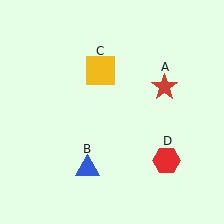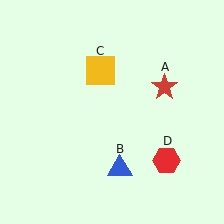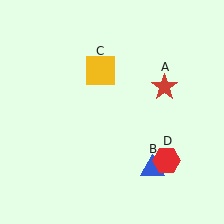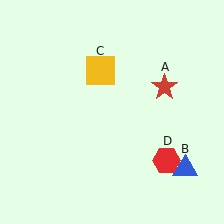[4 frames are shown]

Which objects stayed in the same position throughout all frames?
Red star (object A) and yellow square (object C) and red hexagon (object D) remained stationary.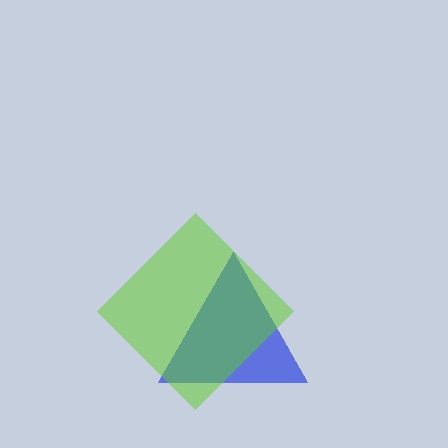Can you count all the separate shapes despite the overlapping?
Yes, there are 2 separate shapes.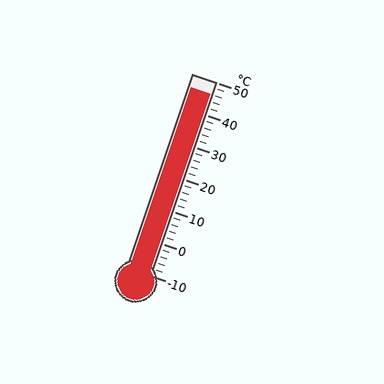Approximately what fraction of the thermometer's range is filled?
The thermometer is filled to approximately 95% of its range.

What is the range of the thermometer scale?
The thermometer scale ranges from -10°C to 50°C.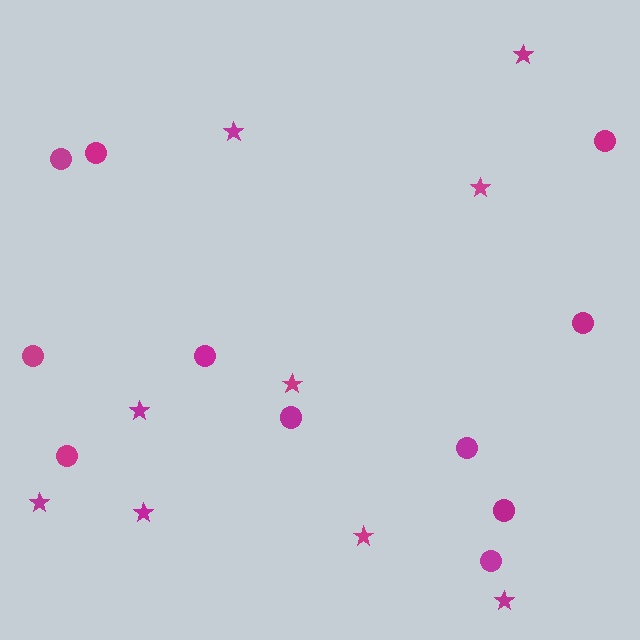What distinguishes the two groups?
There are 2 groups: one group of stars (9) and one group of circles (11).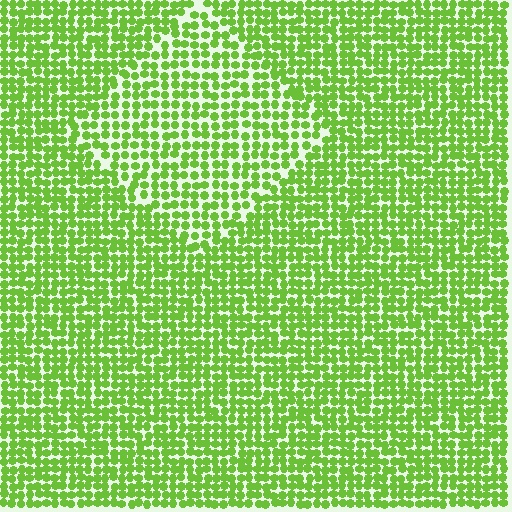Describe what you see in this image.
The image contains small lime elements arranged at two different densities. A diamond-shaped region is visible where the elements are less densely packed than the surrounding area.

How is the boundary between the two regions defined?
The boundary is defined by a change in element density (approximately 1.4x ratio). All elements are the same color, size, and shape.